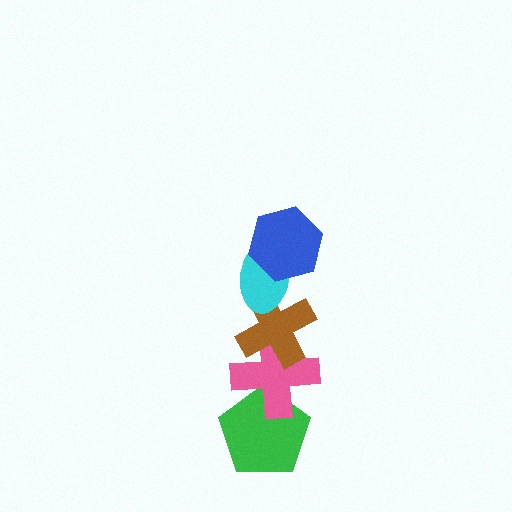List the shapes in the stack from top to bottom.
From top to bottom: the blue hexagon, the cyan ellipse, the brown cross, the pink cross, the green pentagon.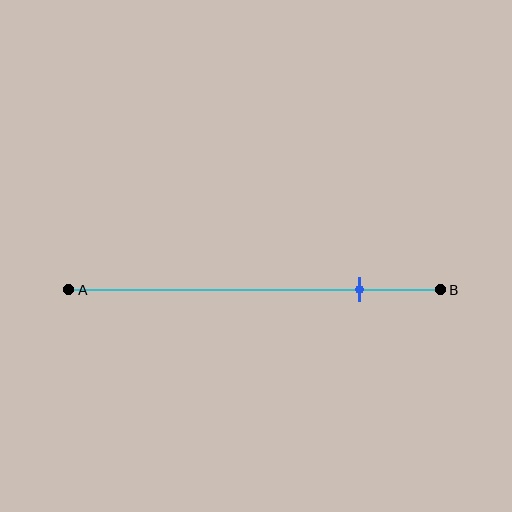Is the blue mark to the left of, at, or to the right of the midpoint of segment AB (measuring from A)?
The blue mark is to the right of the midpoint of segment AB.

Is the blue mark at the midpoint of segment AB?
No, the mark is at about 80% from A, not at the 50% midpoint.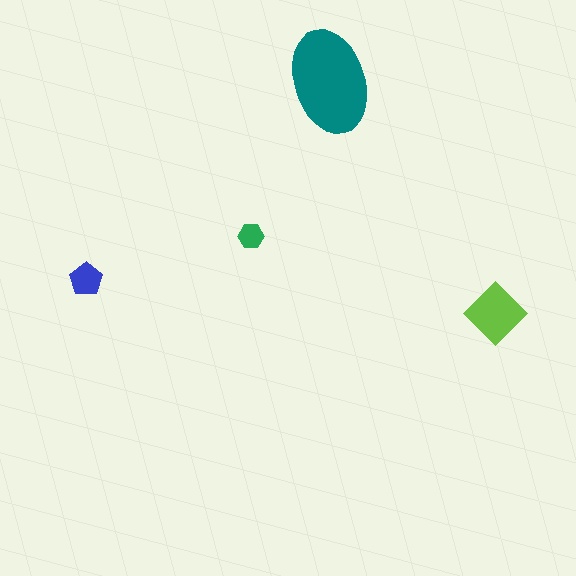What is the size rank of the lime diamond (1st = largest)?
2nd.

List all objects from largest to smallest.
The teal ellipse, the lime diamond, the blue pentagon, the green hexagon.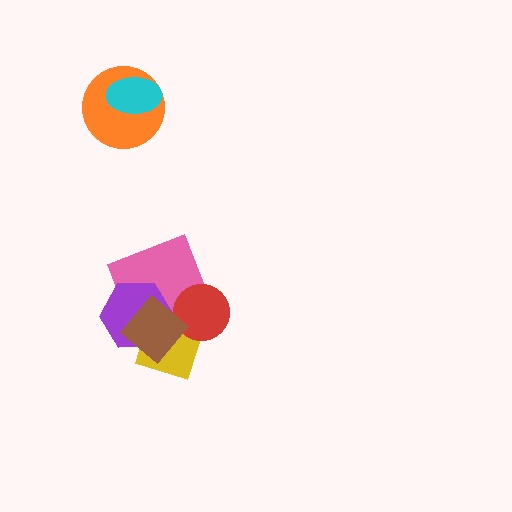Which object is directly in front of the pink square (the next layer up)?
The red circle is directly in front of the pink square.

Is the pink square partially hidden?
Yes, it is partially covered by another shape.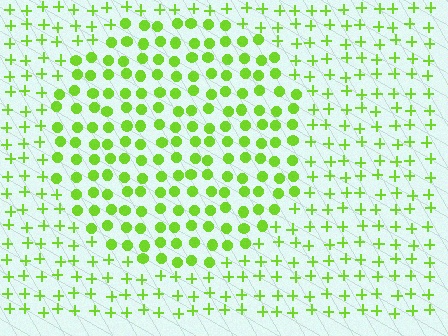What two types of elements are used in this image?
The image uses circles inside the circle region and plus signs outside it.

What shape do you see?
I see a circle.